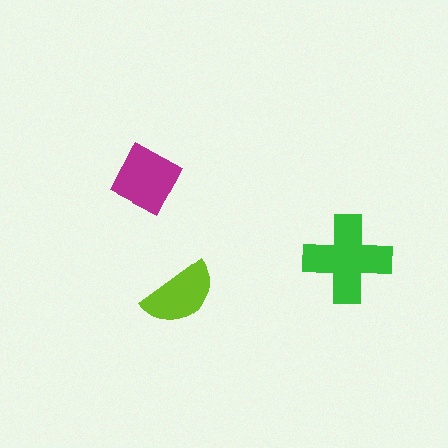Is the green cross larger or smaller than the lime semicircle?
Larger.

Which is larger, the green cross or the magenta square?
The green cross.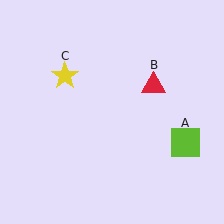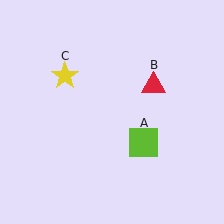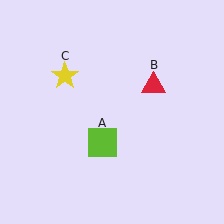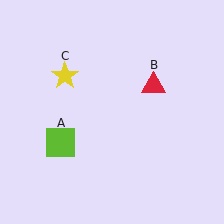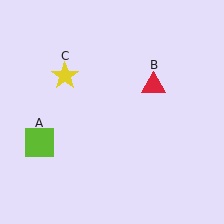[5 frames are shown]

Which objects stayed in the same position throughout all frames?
Red triangle (object B) and yellow star (object C) remained stationary.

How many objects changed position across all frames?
1 object changed position: lime square (object A).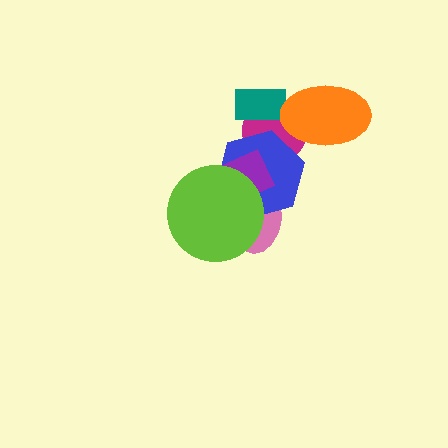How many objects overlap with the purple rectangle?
3 objects overlap with the purple rectangle.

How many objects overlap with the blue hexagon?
4 objects overlap with the blue hexagon.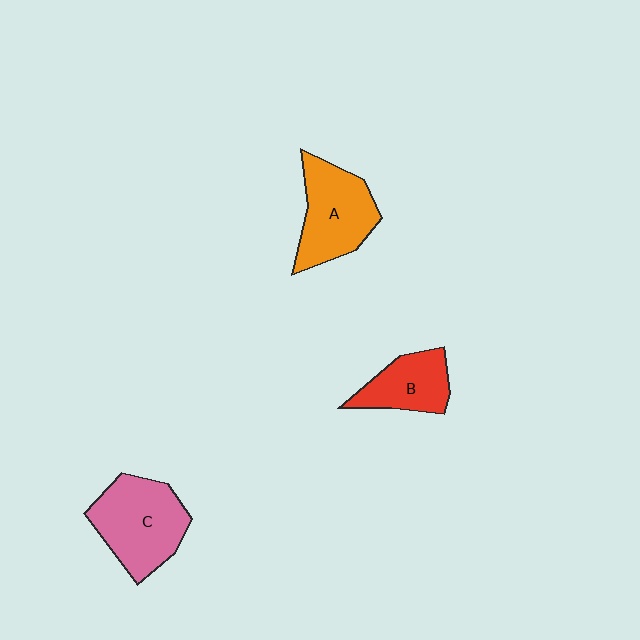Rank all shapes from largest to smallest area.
From largest to smallest: C (pink), A (orange), B (red).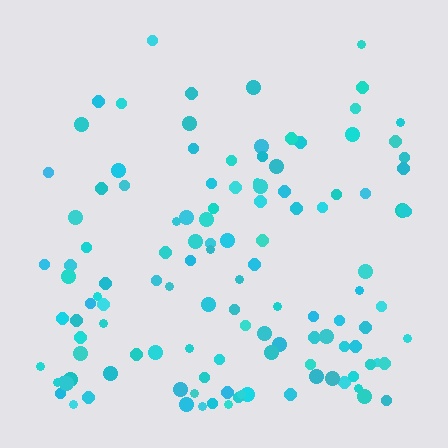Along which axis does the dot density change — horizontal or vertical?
Vertical.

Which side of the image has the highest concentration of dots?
The bottom.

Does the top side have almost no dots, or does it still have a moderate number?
Still a moderate number, just noticeably fewer than the bottom.